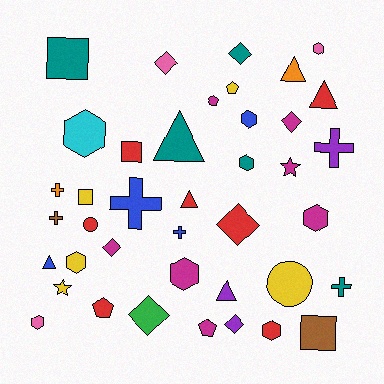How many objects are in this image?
There are 40 objects.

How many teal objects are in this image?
There are 5 teal objects.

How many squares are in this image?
There are 4 squares.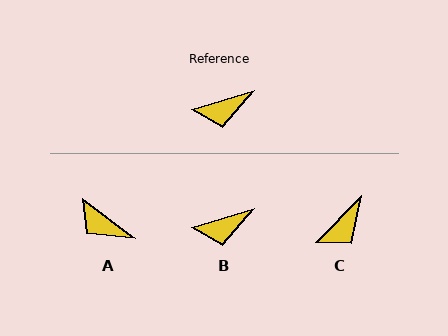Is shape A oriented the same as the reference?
No, it is off by about 54 degrees.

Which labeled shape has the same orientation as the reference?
B.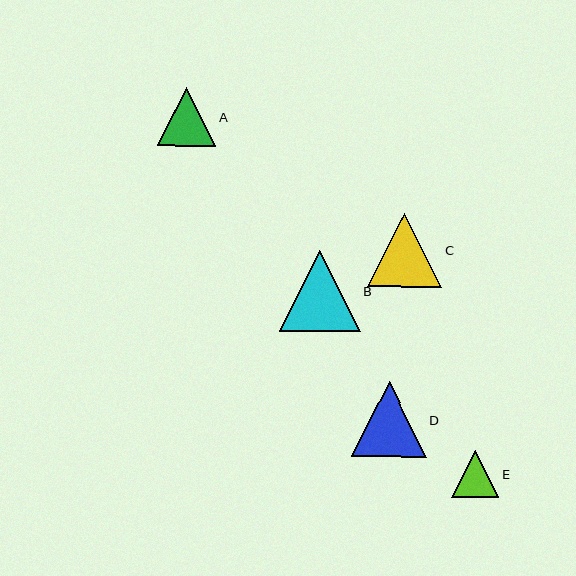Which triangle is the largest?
Triangle B is the largest with a size of approximately 81 pixels.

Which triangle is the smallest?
Triangle E is the smallest with a size of approximately 47 pixels.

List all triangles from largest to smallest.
From largest to smallest: B, D, C, A, E.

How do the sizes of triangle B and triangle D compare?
Triangle B and triangle D are approximately the same size.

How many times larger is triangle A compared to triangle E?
Triangle A is approximately 1.2 times the size of triangle E.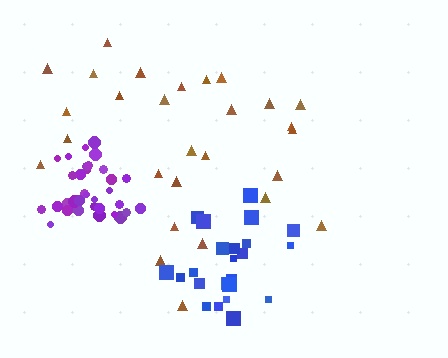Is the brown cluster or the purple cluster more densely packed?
Purple.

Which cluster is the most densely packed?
Purple.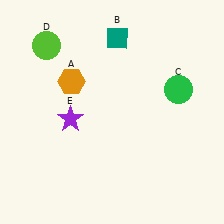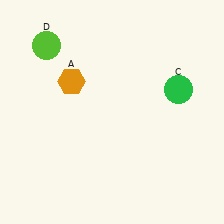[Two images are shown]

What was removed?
The teal diamond (B), the purple star (E) were removed in Image 2.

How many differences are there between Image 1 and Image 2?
There are 2 differences between the two images.